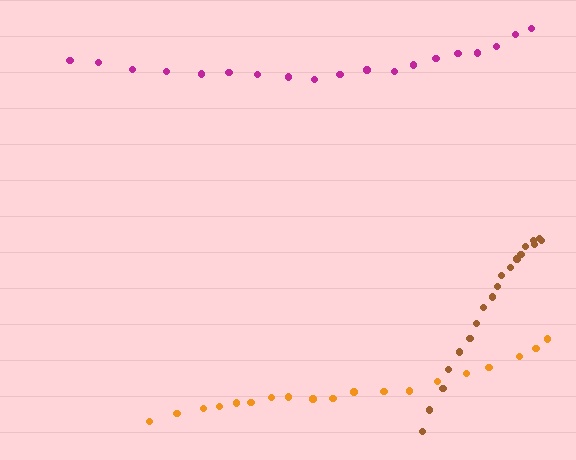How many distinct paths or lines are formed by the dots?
There are 3 distinct paths.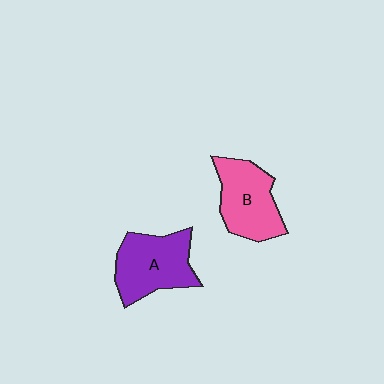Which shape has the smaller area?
Shape B (pink).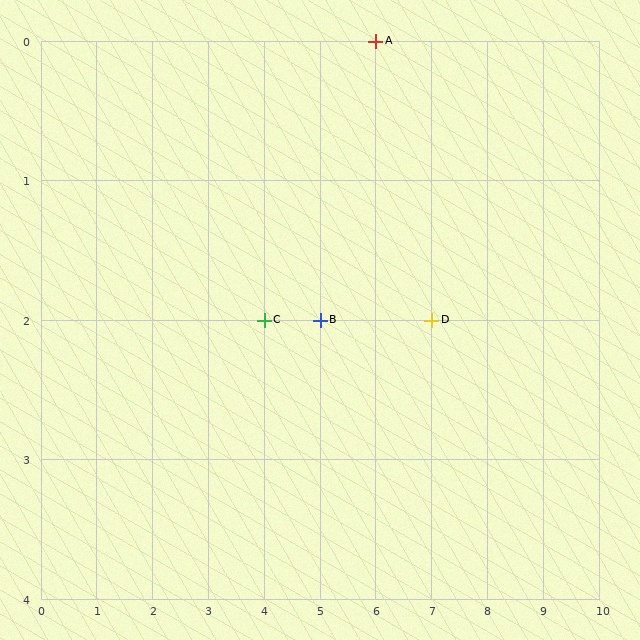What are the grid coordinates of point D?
Point D is at grid coordinates (7, 2).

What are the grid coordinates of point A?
Point A is at grid coordinates (6, 0).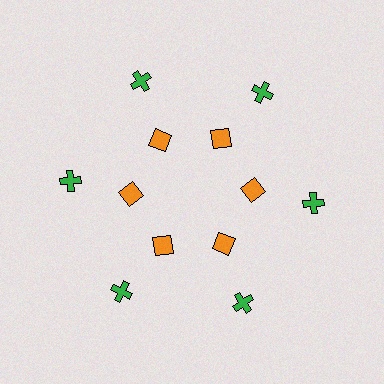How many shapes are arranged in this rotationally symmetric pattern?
There are 12 shapes, arranged in 6 groups of 2.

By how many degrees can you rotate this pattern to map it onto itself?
The pattern maps onto itself every 60 degrees of rotation.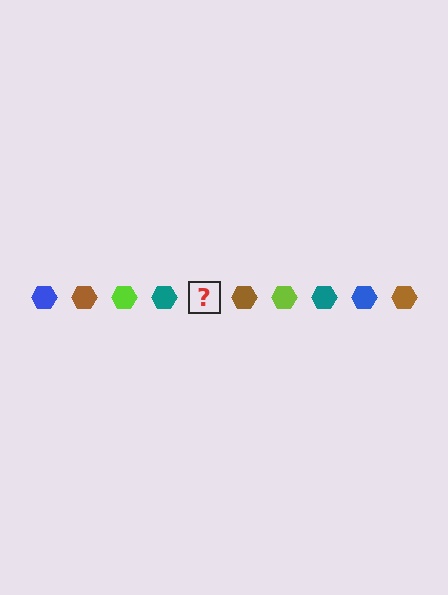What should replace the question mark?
The question mark should be replaced with a blue hexagon.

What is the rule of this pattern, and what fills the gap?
The rule is that the pattern cycles through blue, brown, lime, teal hexagons. The gap should be filled with a blue hexagon.